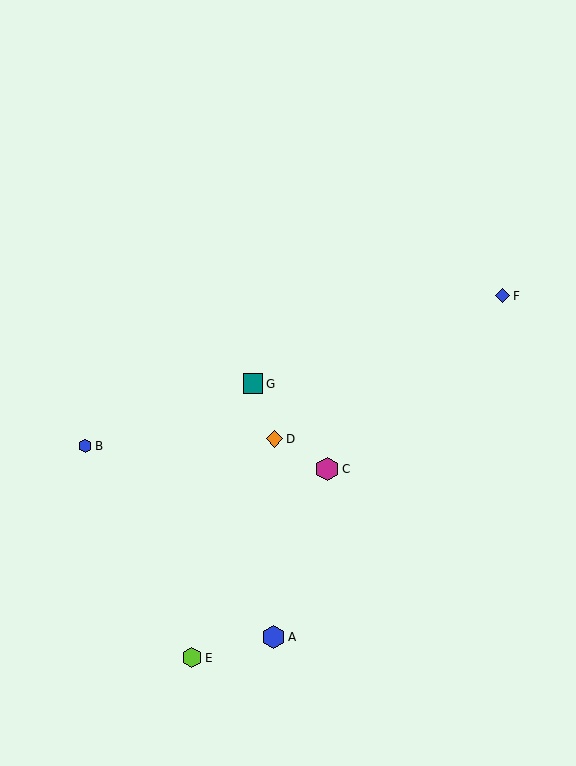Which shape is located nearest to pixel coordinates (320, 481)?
The magenta hexagon (labeled C) at (327, 469) is nearest to that location.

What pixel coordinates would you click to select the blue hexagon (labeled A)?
Click at (274, 637) to select the blue hexagon A.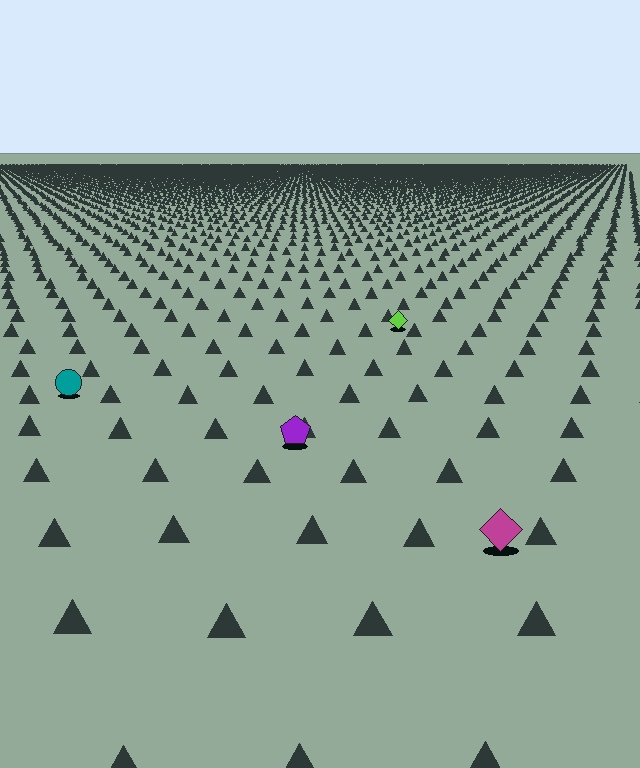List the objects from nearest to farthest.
From nearest to farthest: the magenta diamond, the purple pentagon, the teal circle, the lime diamond.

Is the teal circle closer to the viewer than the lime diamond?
Yes. The teal circle is closer — you can tell from the texture gradient: the ground texture is coarser near it.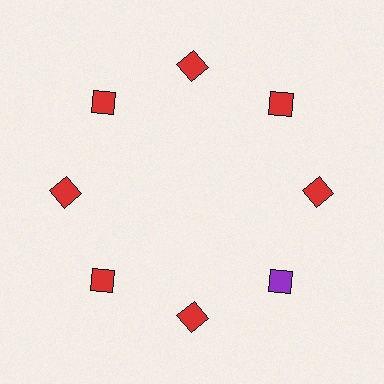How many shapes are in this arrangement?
There are 8 shapes arranged in a ring pattern.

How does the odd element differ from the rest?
It has a different color: purple instead of red.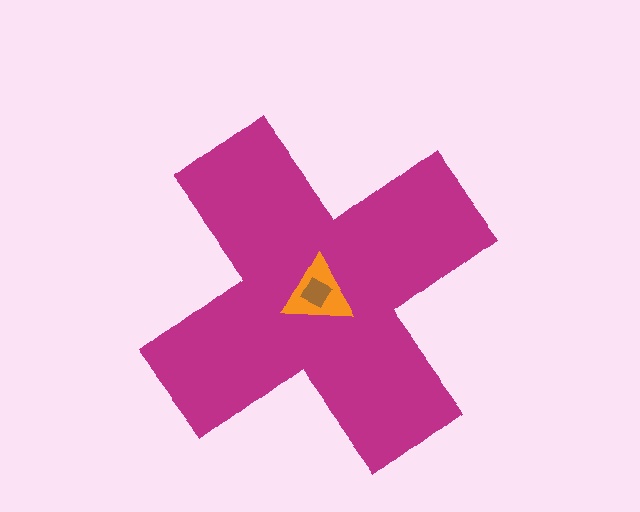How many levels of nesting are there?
3.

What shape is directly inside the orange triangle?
The brown diamond.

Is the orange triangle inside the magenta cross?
Yes.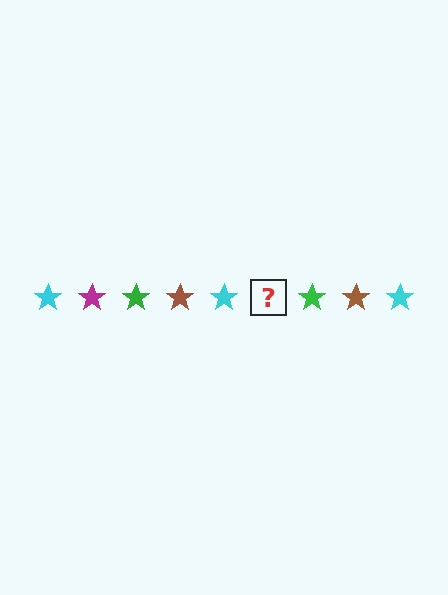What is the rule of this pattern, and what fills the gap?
The rule is that the pattern cycles through cyan, magenta, green, brown stars. The gap should be filled with a magenta star.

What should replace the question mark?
The question mark should be replaced with a magenta star.